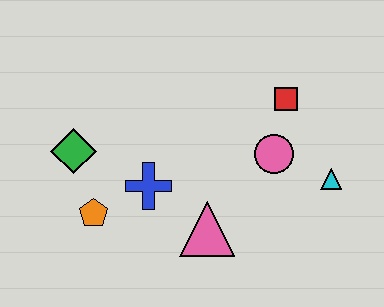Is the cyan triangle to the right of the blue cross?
Yes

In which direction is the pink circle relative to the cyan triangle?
The pink circle is to the left of the cyan triangle.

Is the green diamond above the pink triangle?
Yes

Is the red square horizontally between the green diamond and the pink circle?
No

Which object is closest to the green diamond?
The orange pentagon is closest to the green diamond.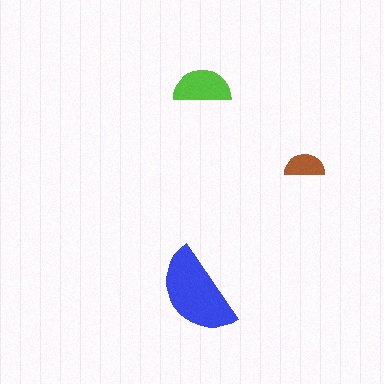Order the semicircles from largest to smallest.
the blue one, the lime one, the brown one.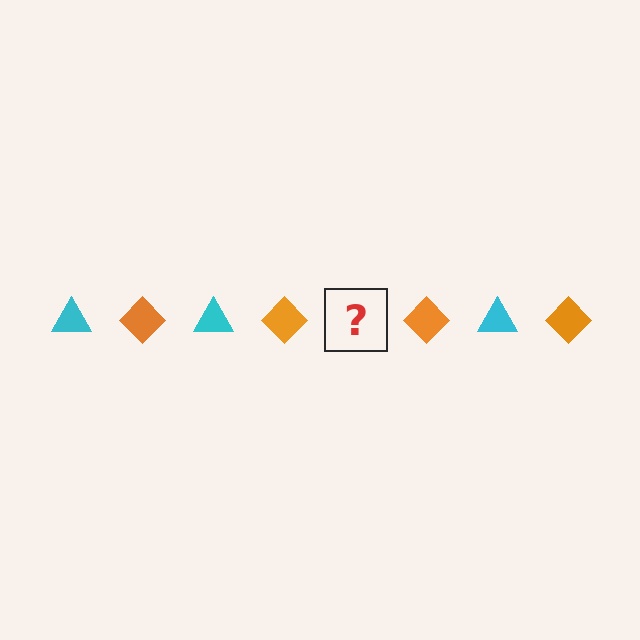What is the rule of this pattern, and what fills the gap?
The rule is that the pattern alternates between cyan triangle and orange diamond. The gap should be filled with a cyan triangle.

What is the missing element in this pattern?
The missing element is a cyan triangle.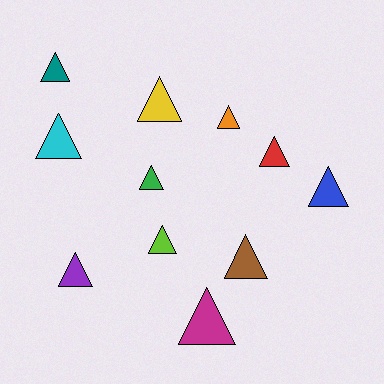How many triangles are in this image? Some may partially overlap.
There are 11 triangles.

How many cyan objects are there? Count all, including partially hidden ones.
There is 1 cyan object.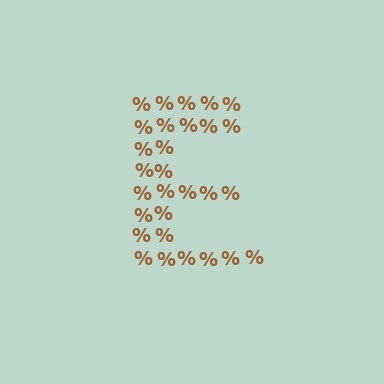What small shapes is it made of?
It is made of small percent signs.